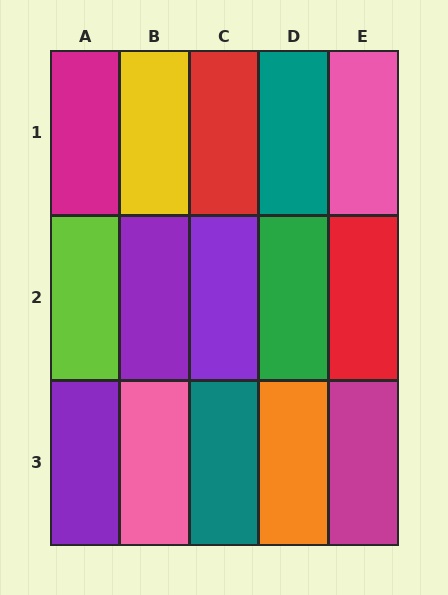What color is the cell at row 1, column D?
Teal.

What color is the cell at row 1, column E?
Pink.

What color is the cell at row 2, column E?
Red.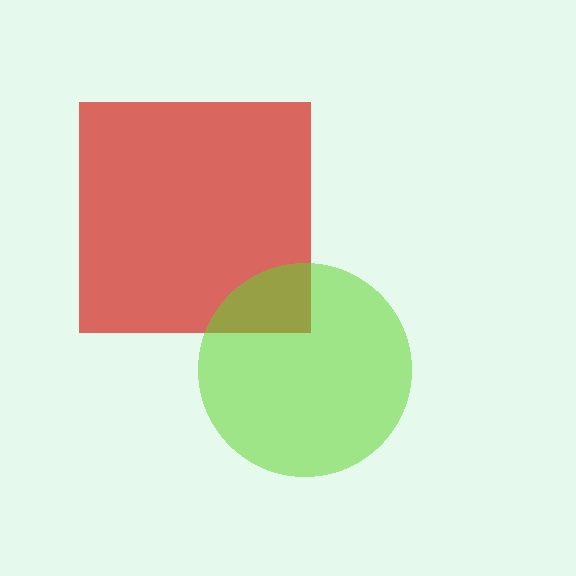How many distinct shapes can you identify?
There are 2 distinct shapes: a red square, a lime circle.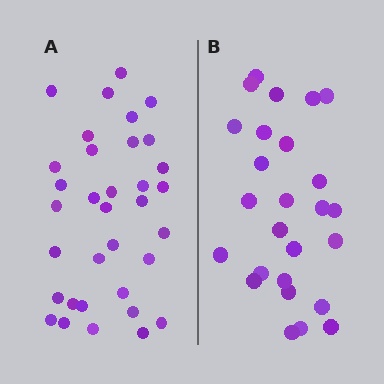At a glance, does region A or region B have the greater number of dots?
Region A (the left region) has more dots.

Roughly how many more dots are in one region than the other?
Region A has roughly 8 or so more dots than region B.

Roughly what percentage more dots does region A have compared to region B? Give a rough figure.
About 30% more.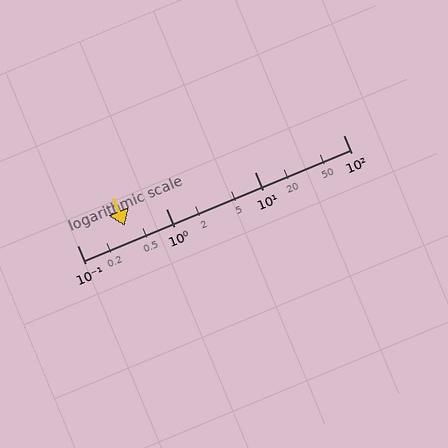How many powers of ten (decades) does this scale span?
The scale spans 3 decades, from 0.1 to 100.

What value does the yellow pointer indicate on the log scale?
The pointer indicates approximately 0.34.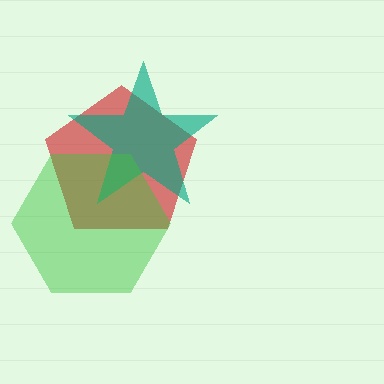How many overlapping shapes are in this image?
There are 3 overlapping shapes in the image.